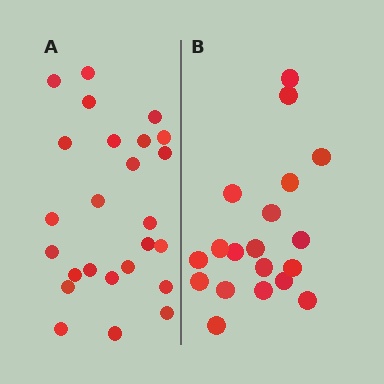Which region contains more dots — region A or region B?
Region A (the left region) has more dots.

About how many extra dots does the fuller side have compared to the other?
Region A has about 6 more dots than region B.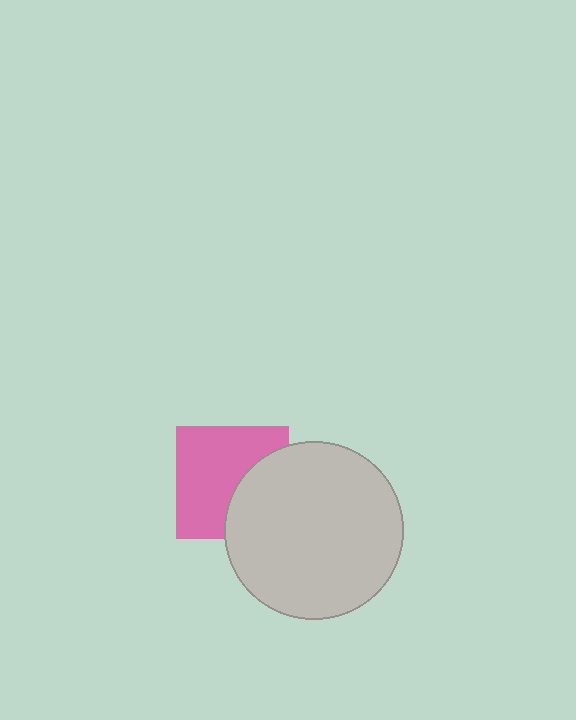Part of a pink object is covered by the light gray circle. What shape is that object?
It is a square.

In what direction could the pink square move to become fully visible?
The pink square could move left. That would shift it out from behind the light gray circle entirely.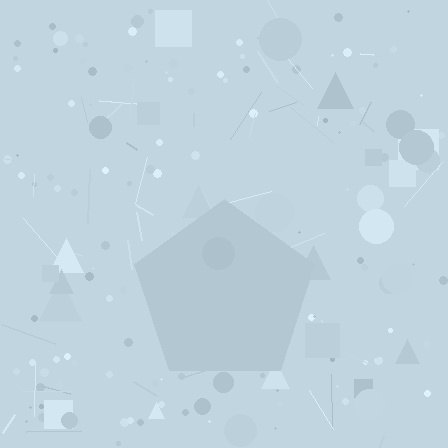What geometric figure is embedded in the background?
A pentagon is embedded in the background.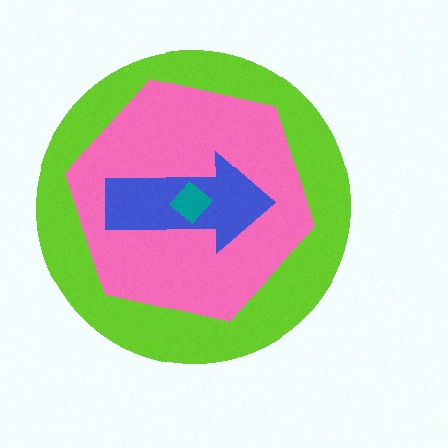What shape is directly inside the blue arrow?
The teal diamond.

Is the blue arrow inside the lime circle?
Yes.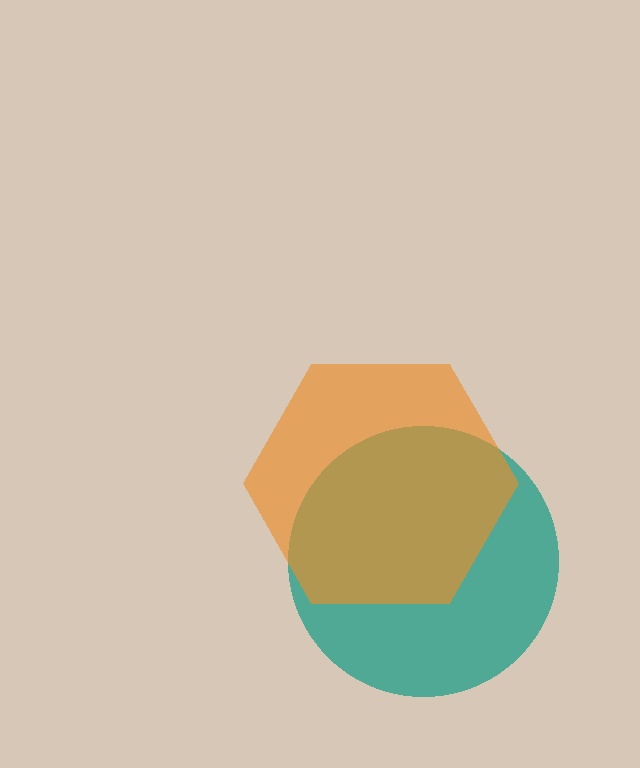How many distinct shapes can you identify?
There are 2 distinct shapes: a teal circle, an orange hexagon.